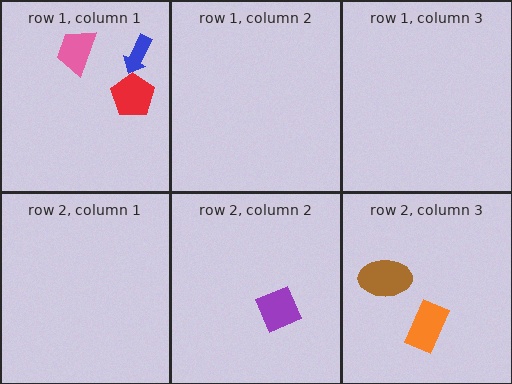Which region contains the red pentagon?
The row 1, column 1 region.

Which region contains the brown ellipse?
The row 2, column 3 region.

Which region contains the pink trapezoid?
The row 1, column 1 region.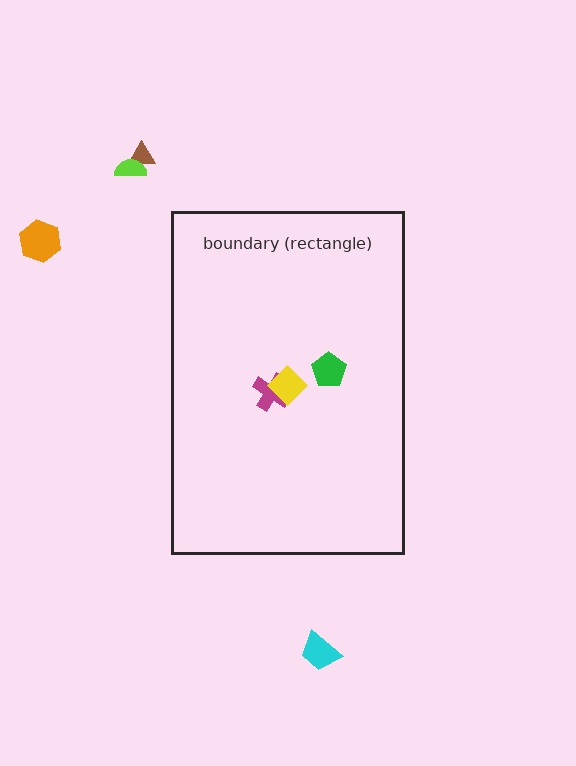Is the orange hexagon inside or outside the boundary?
Outside.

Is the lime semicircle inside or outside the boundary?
Outside.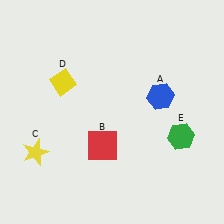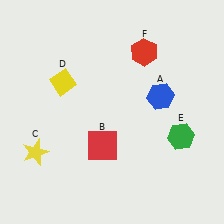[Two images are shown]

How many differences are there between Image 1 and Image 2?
There is 1 difference between the two images.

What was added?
A red hexagon (F) was added in Image 2.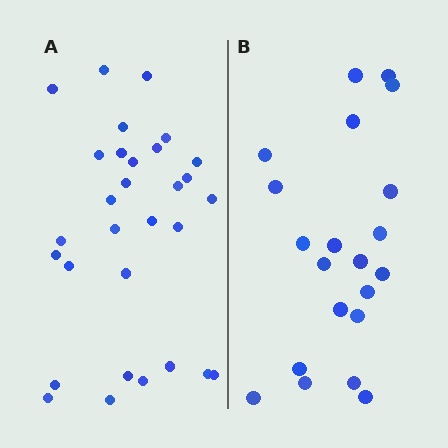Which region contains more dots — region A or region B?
Region A (the left region) has more dots.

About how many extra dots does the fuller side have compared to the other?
Region A has roughly 8 or so more dots than region B.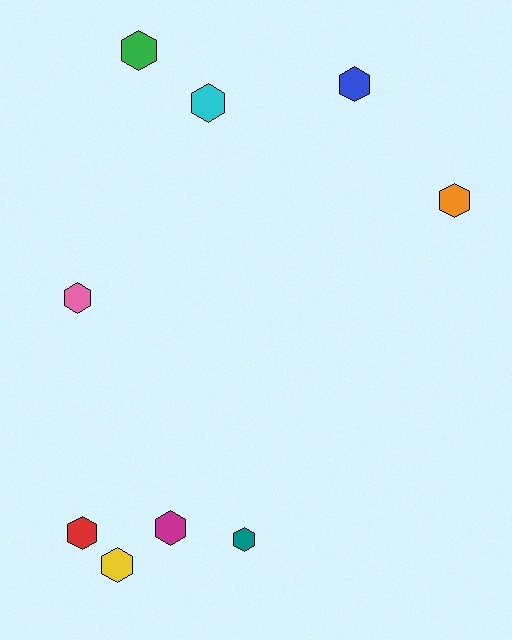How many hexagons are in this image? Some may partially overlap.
There are 9 hexagons.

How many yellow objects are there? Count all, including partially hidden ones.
There is 1 yellow object.